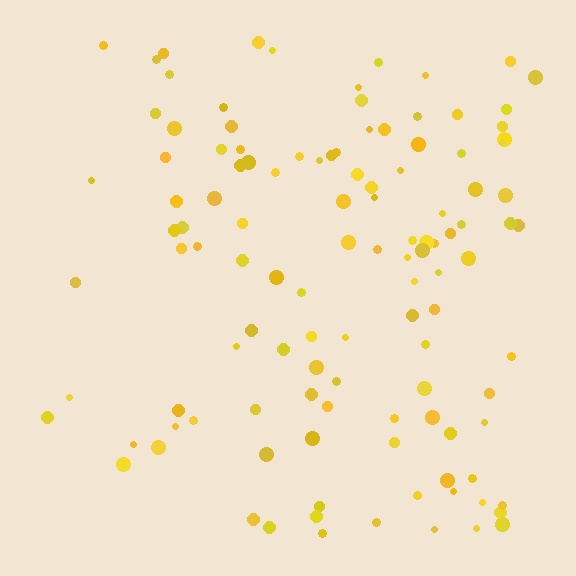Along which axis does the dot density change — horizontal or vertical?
Horizontal.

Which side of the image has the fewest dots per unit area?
The left.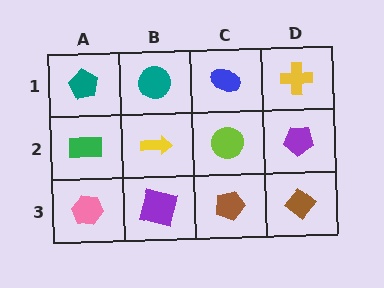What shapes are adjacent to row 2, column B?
A teal circle (row 1, column B), a purple square (row 3, column B), a green rectangle (row 2, column A), a lime circle (row 2, column C).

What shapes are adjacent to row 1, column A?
A green rectangle (row 2, column A), a teal circle (row 1, column B).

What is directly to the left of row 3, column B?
A pink hexagon.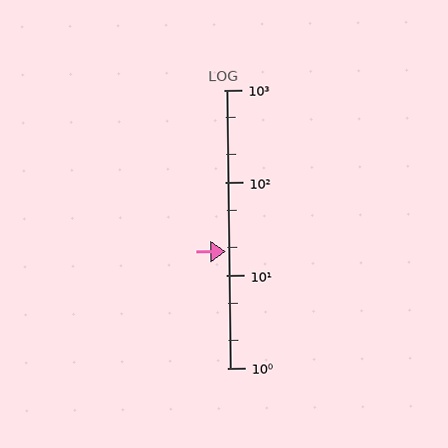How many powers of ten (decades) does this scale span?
The scale spans 3 decades, from 1 to 1000.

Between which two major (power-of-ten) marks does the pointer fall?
The pointer is between 10 and 100.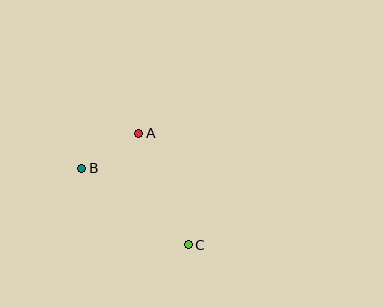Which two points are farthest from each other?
Points B and C are farthest from each other.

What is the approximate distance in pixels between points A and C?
The distance between A and C is approximately 122 pixels.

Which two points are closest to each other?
Points A and B are closest to each other.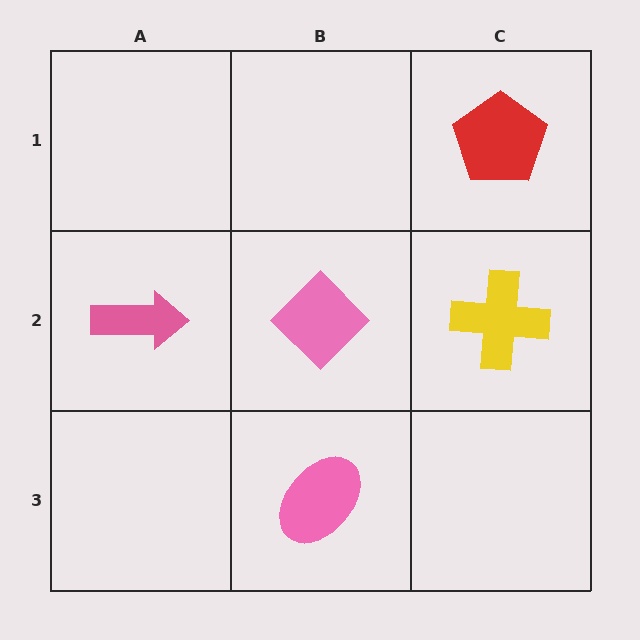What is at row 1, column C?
A red pentagon.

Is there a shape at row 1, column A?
No, that cell is empty.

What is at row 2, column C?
A yellow cross.